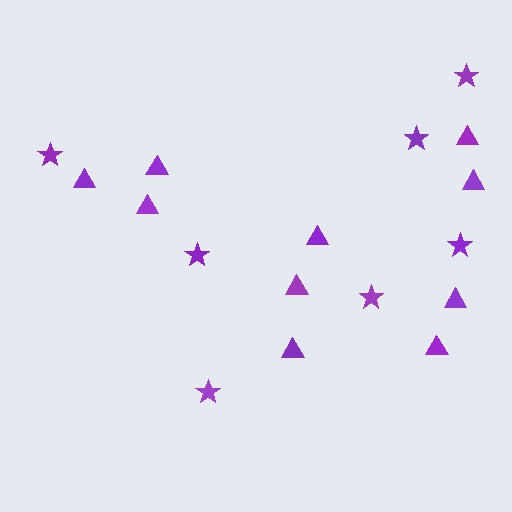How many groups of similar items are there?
There are 2 groups: one group of triangles (10) and one group of stars (7).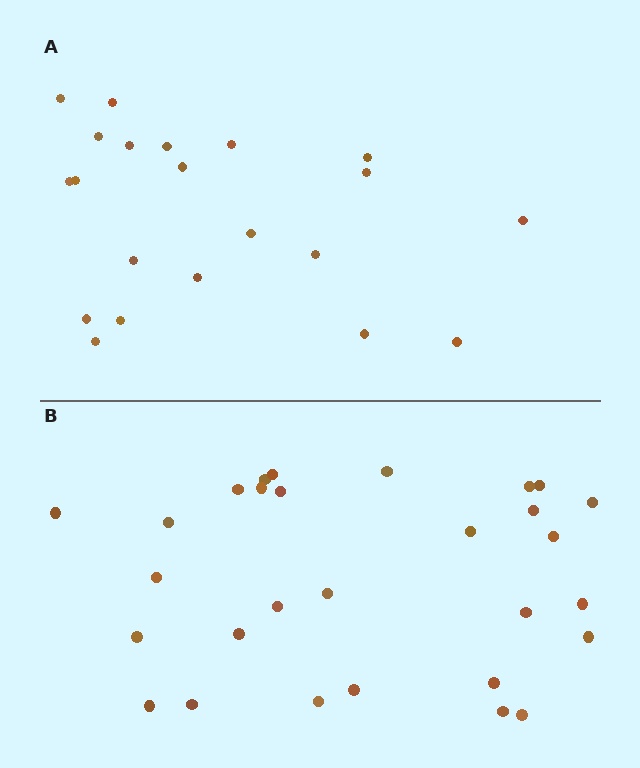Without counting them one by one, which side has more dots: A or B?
Region B (the bottom region) has more dots.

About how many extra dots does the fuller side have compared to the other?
Region B has roughly 8 or so more dots than region A.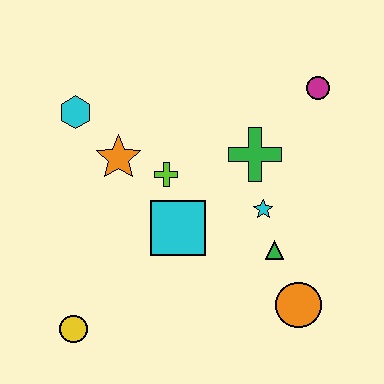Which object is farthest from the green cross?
The yellow circle is farthest from the green cross.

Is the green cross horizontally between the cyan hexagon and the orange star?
No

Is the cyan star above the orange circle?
Yes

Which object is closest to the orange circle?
The green triangle is closest to the orange circle.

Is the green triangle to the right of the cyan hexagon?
Yes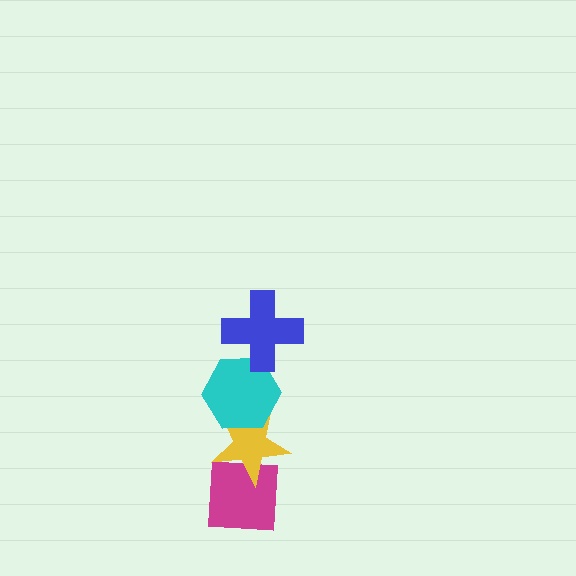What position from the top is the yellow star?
The yellow star is 3rd from the top.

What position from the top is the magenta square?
The magenta square is 4th from the top.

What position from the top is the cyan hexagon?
The cyan hexagon is 2nd from the top.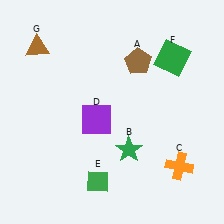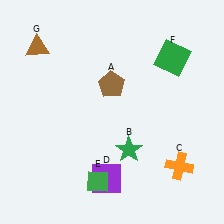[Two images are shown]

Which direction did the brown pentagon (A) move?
The brown pentagon (A) moved left.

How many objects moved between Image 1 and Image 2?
2 objects moved between the two images.